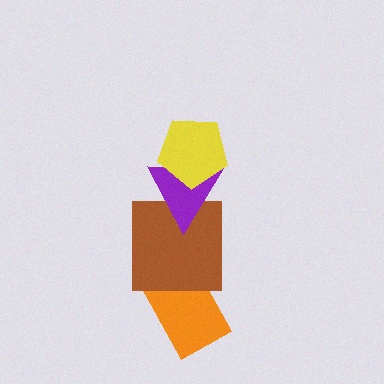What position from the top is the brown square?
The brown square is 3rd from the top.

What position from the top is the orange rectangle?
The orange rectangle is 4th from the top.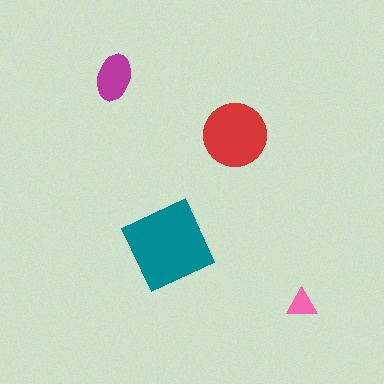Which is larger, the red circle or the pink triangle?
The red circle.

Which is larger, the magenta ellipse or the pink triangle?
The magenta ellipse.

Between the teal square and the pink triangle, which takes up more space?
The teal square.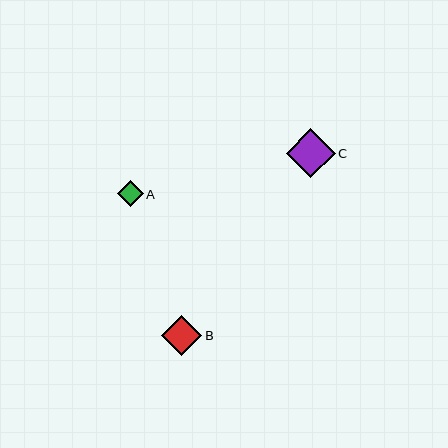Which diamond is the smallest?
Diamond A is the smallest with a size of approximately 26 pixels.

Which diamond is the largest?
Diamond C is the largest with a size of approximately 49 pixels.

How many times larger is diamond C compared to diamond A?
Diamond C is approximately 1.9 times the size of diamond A.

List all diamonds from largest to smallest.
From largest to smallest: C, B, A.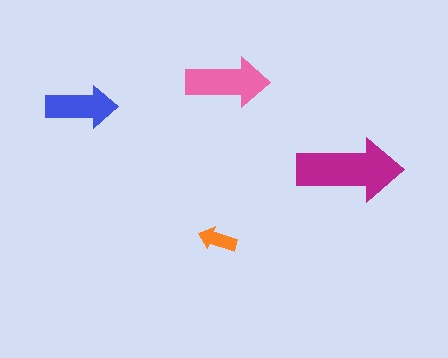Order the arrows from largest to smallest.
the magenta one, the pink one, the blue one, the orange one.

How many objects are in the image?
There are 4 objects in the image.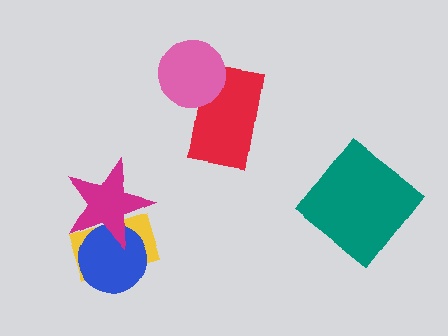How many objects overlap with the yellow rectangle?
2 objects overlap with the yellow rectangle.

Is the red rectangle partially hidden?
Yes, it is partially covered by another shape.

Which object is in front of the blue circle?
The magenta star is in front of the blue circle.